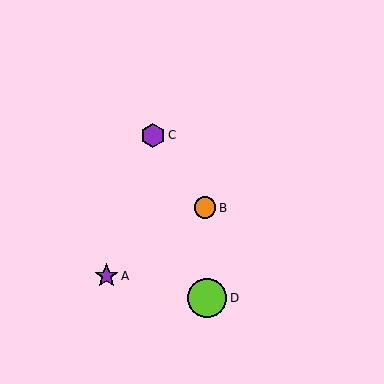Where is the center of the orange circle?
The center of the orange circle is at (205, 208).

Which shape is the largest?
The lime circle (labeled D) is the largest.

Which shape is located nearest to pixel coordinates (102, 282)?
The purple star (labeled A) at (106, 276) is nearest to that location.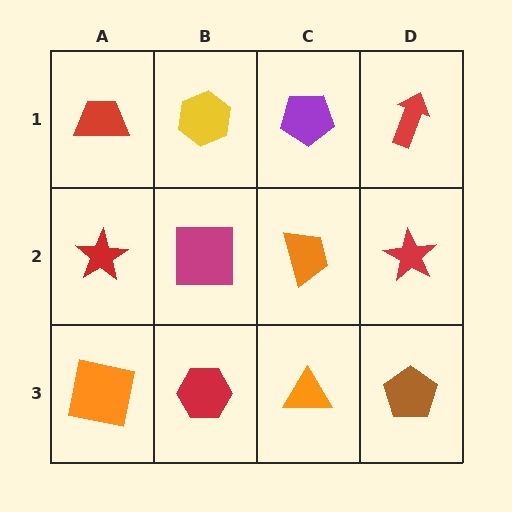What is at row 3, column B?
A red hexagon.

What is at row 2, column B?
A magenta square.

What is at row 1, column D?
A red arrow.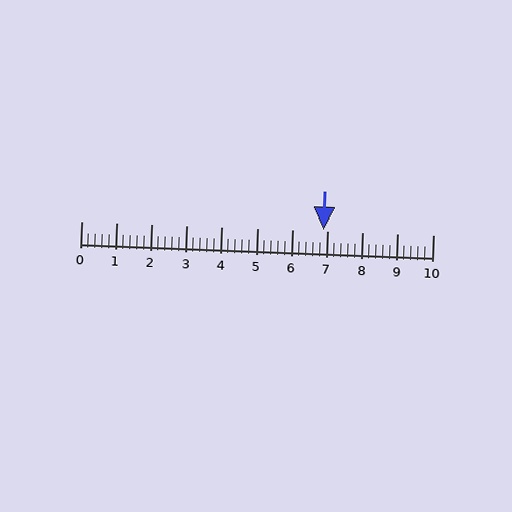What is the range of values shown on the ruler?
The ruler shows values from 0 to 10.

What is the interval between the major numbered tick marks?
The major tick marks are spaced 1 units apart.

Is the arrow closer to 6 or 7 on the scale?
The arrow is closer to 7.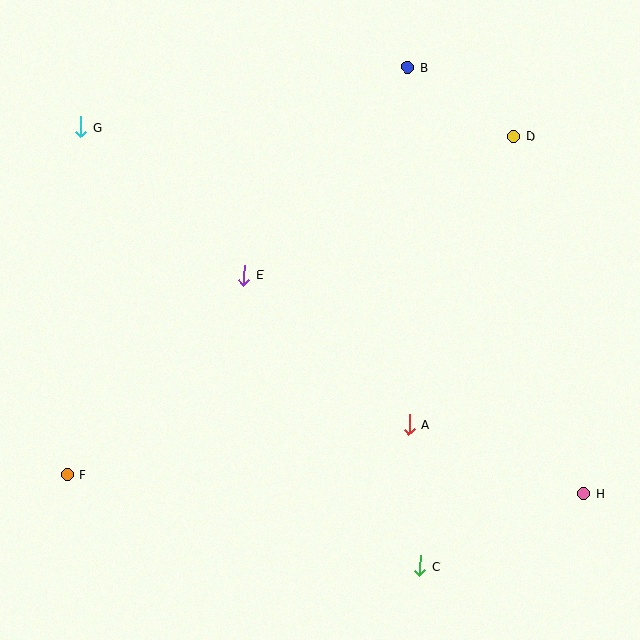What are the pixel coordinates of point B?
Point B is at (408, 68).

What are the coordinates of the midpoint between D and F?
The midpoint between D and F is at (290, 305).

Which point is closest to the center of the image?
Point E at (244, 275) is closest to the center.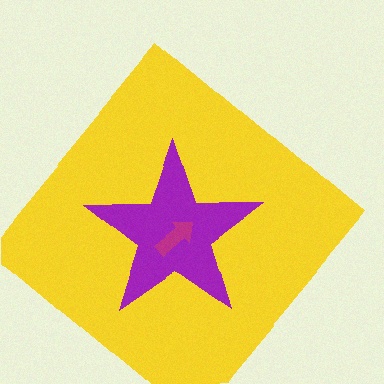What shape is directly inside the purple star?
The magenta arrow.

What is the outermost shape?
The yellow diamond.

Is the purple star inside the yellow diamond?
Yes.